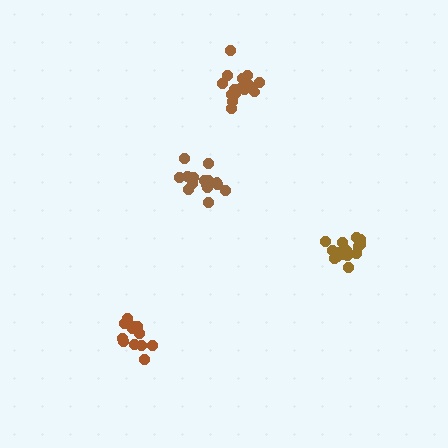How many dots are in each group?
Group 1: 16 dots, Group 2: 15 dots, Group 3: 14 dots, Group 4: 17 dots (62 total).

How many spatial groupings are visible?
There are 4 spatial groupings.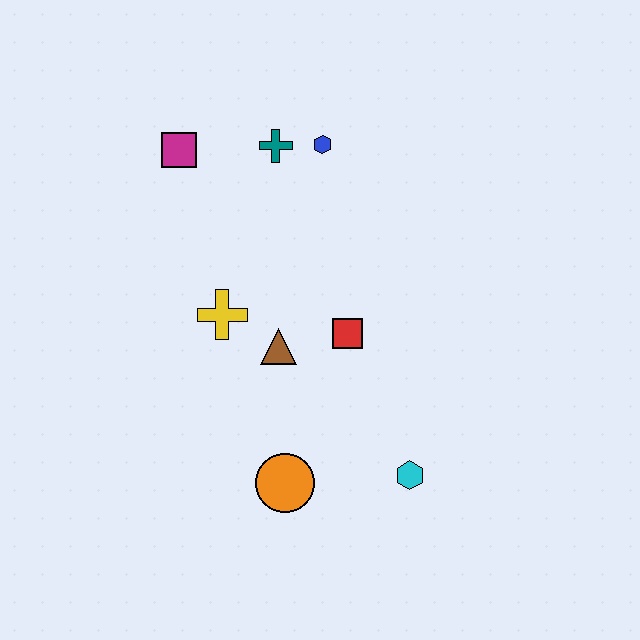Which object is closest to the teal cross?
The blue hexagon is closest to the teal cross.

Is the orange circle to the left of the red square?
Yes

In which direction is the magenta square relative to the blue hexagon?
The magenta square is to the left of the blue hexagon.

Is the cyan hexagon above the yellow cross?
No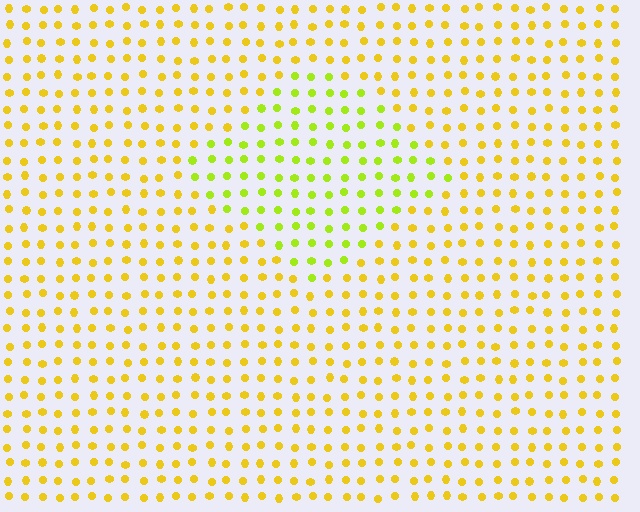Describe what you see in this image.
The image is filled with small yellow elements in a uniform arrangement. A diamond-shaped region is visible where the elements are tinted to a slightly different hue, forming a subtle color boundary.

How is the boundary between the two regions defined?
The boundary is defined purely by a slight shift in hue (about 31 degrees). Spacing, size, and orientation are identical on both sides.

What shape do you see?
I see a diamond.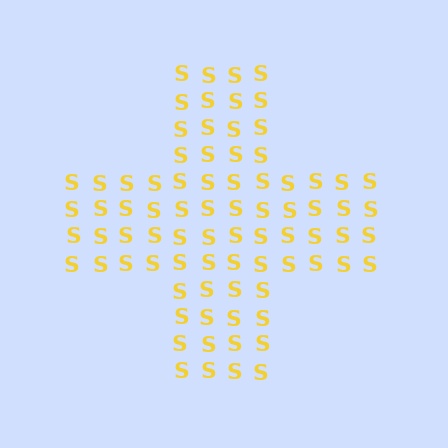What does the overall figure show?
The overall figure shows a cross.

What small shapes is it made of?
It is made of small letter S's.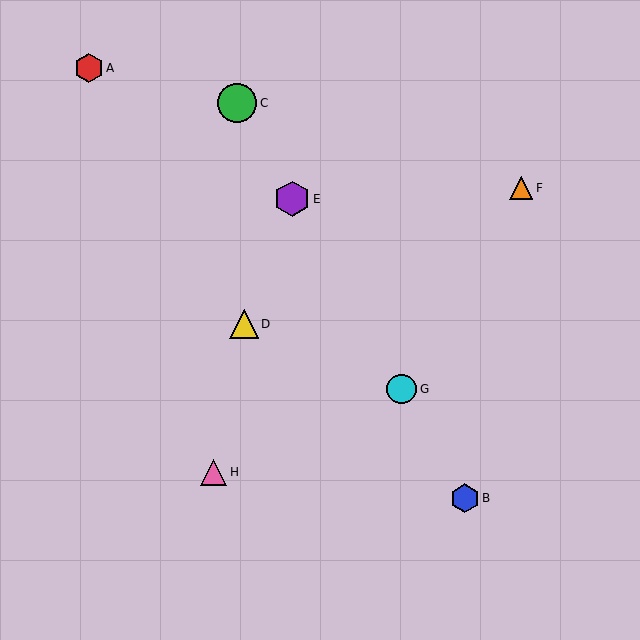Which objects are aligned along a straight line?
Objects B, C, E, G are aligned along a straight line.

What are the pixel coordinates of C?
Object C is at (237, 103).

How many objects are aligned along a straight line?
4 objects (B, C, E, G) are aligned along a straight line.